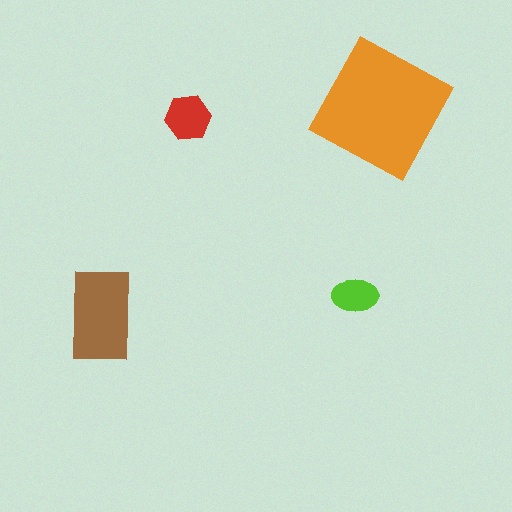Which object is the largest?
The orange square.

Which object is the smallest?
The lime ellipse.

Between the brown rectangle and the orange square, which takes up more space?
The orange square.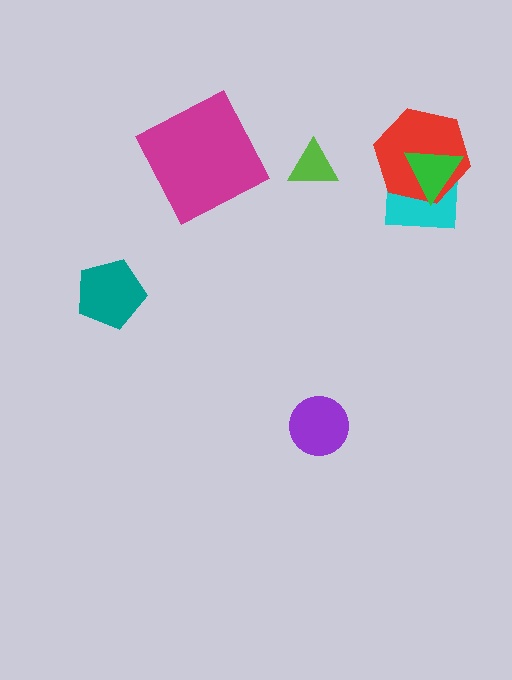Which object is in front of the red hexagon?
The green triangle is in front of the red hexagon.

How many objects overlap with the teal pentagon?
0 objects overlap with the teal pentagon.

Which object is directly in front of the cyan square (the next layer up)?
The red hexagon is directly in front of the cyan square.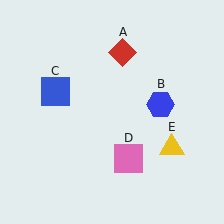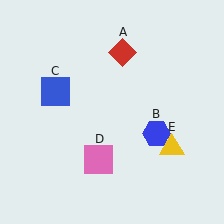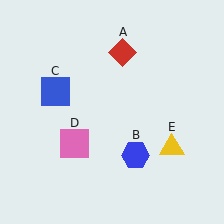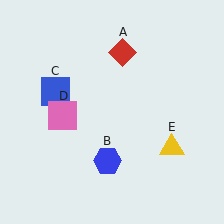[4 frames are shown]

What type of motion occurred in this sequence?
The blue hexagon (object B), pink square (object D) rotated clockwise around the center of the scene.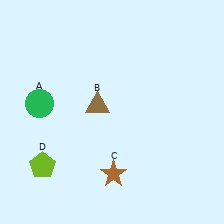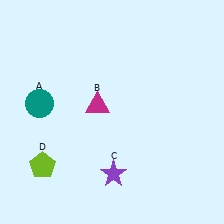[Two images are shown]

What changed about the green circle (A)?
In Image 1, A is green. In Image 2, it changed to teal.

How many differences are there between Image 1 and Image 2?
There are 3 differences between the two images.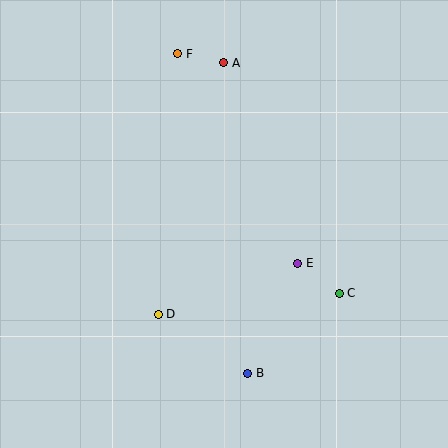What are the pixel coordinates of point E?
Point E is at (298, 263).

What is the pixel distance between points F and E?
The distance between F and E is 242 pixels.